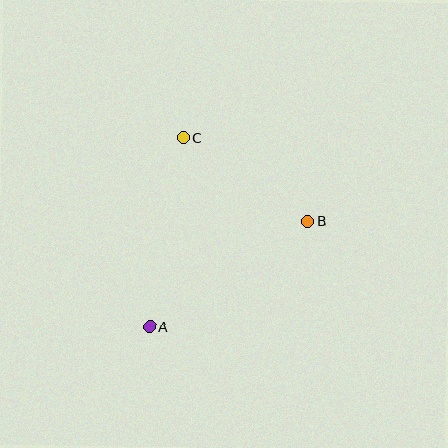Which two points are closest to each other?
Points B and C are closest to each other.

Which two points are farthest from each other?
Points A and C are farthest from each other.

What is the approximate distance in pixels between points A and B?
The distance between A and B is approximately 190 pixels.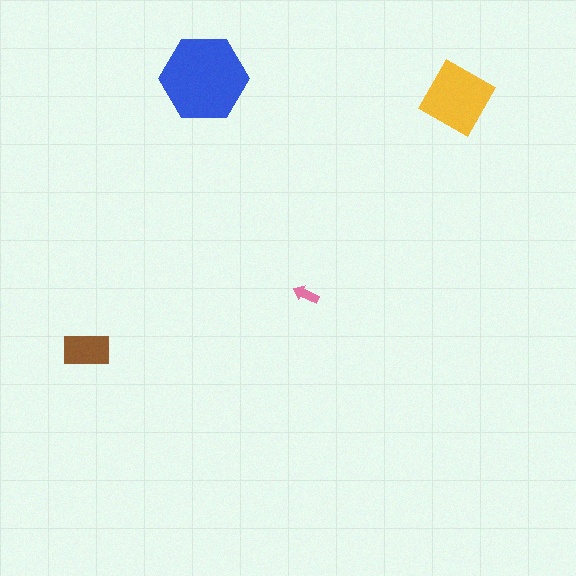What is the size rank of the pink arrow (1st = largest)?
4th.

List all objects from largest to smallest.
The blue hexagon, the yellow square, the brown rectangle, the pink arrow.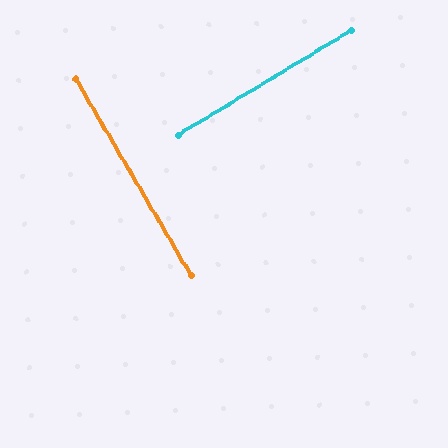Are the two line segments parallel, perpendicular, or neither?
Perpendicular — they meet at approximately 89°.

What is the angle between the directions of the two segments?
Approximately 89 degrees.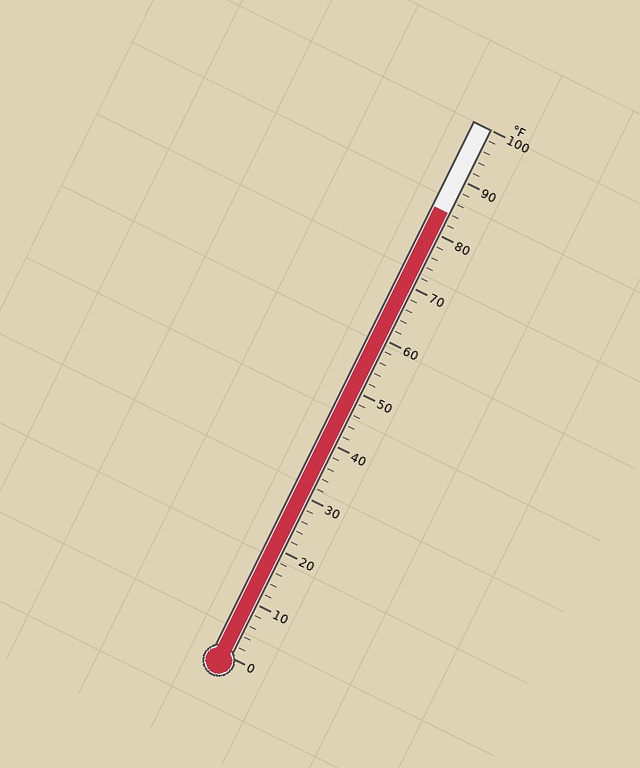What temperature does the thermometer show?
The thermometer shows approximately 84°F.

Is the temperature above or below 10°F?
The temperature is above 10°F.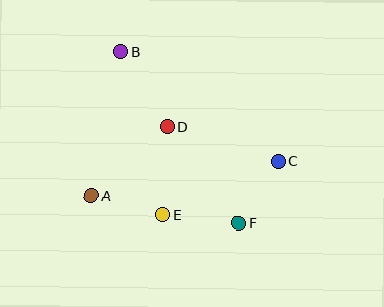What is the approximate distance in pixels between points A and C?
The distance between A and C is approximately 190 pixels.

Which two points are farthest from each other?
Points B and F are farthest from each other.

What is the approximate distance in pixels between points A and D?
The distance between A and D is approximately 103 pixels.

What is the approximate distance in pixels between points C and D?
The distance between C and D is approximately 116 pixels.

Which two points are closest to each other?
Points C and F are closest to each other.